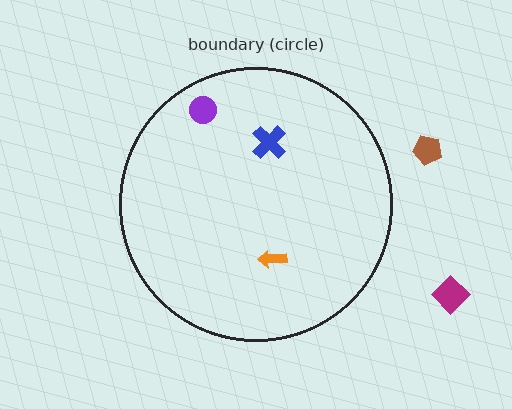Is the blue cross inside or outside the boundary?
Inside.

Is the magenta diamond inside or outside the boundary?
Outside.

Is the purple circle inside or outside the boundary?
Inside.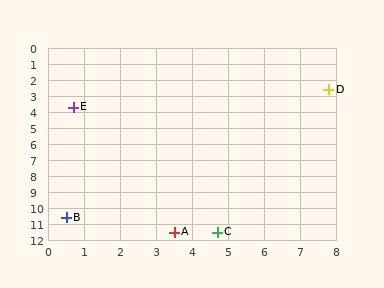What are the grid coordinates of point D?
Point D is at approximately (7.8, 2.6).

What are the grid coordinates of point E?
Point E is at approximately (0.7, 3.7).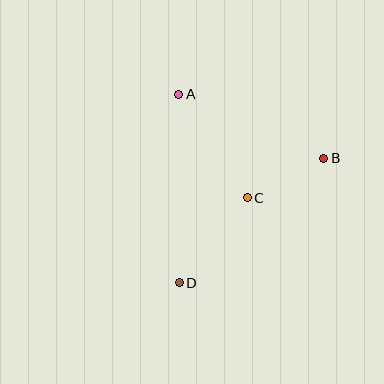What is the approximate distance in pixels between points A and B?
The distance between A and B is approximately 158 pixels.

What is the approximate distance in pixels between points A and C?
The distance between A and C is approximately 124 pixels.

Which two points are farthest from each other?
Points B and D are farthest from each other.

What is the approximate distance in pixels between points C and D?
The distance between C and D is approximately 109 pixels.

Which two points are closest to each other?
Points B and C are closest to each other.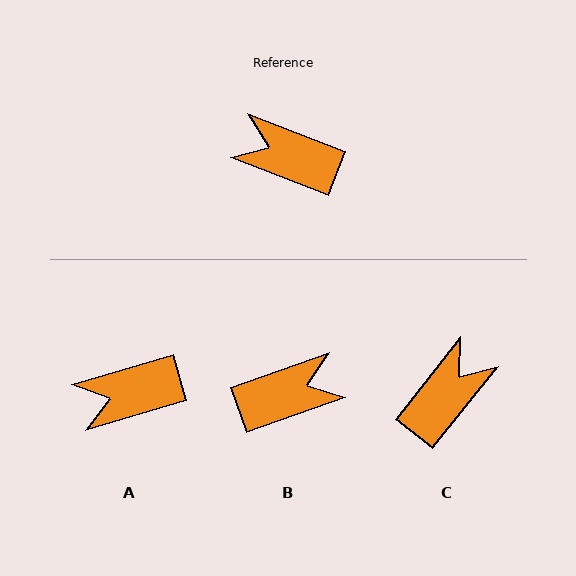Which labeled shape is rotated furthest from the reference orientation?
B, about 139 degrees away.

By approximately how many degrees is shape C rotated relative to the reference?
Approximately 107 degrees clockwise.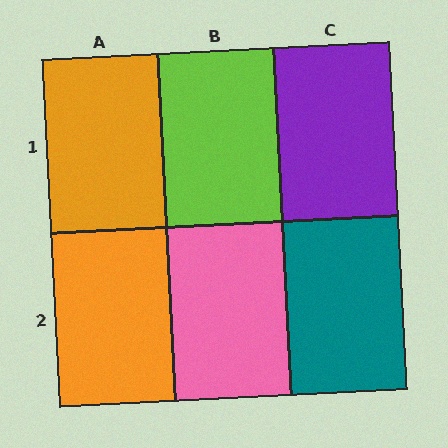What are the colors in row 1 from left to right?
Orange, lime, purple.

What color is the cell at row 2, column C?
Teal.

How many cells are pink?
1 cell is pink.